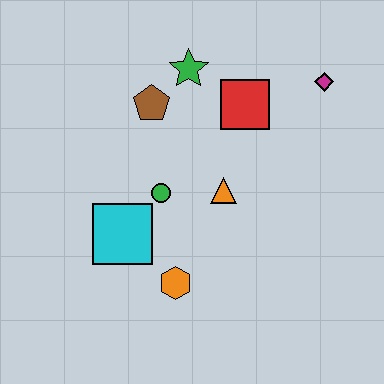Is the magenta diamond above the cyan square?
Yes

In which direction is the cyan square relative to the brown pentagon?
The cyan square is below the brown pentagon.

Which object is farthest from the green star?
The orange hexagon is farthest from the green star.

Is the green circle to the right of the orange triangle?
No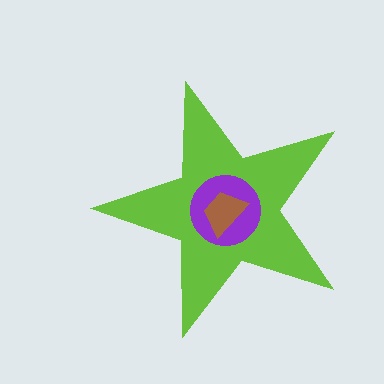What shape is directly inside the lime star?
The purple circle.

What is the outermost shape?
The lime star.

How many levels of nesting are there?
3.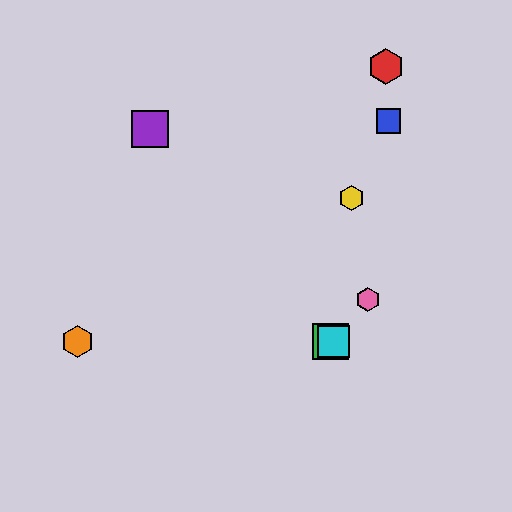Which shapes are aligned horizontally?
The green square, the orange hexagon, the cyan square are aligned horizontally.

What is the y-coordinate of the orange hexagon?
The orange hexagon is at y≈341.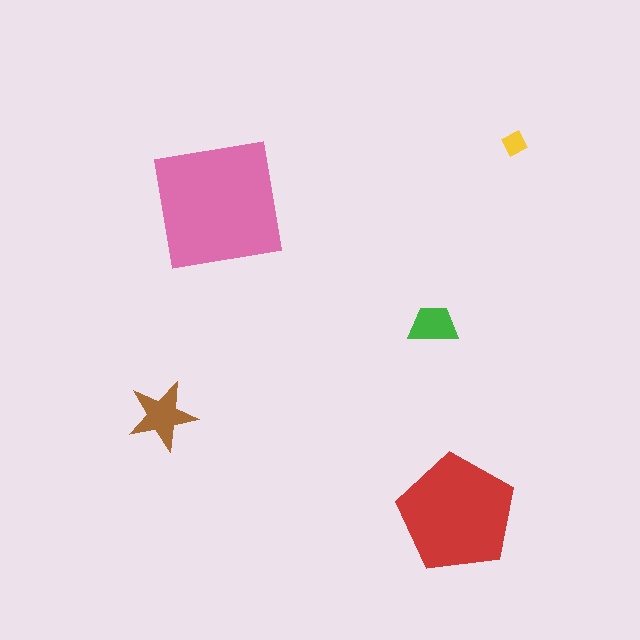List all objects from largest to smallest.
The pink square, the red pentagon, the brown star, the green trapezoid, the yellow diamond.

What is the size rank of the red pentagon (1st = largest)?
2nd.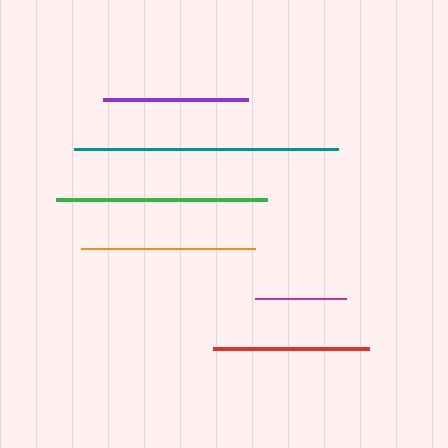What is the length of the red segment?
The red segment is approximately 156 pixels long.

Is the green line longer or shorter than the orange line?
The green line is longer than the orange line.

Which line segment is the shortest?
The magenta line is the shortest at approximately 91 pixels.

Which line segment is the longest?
The teal line is the longest at approximately 264 pixels.